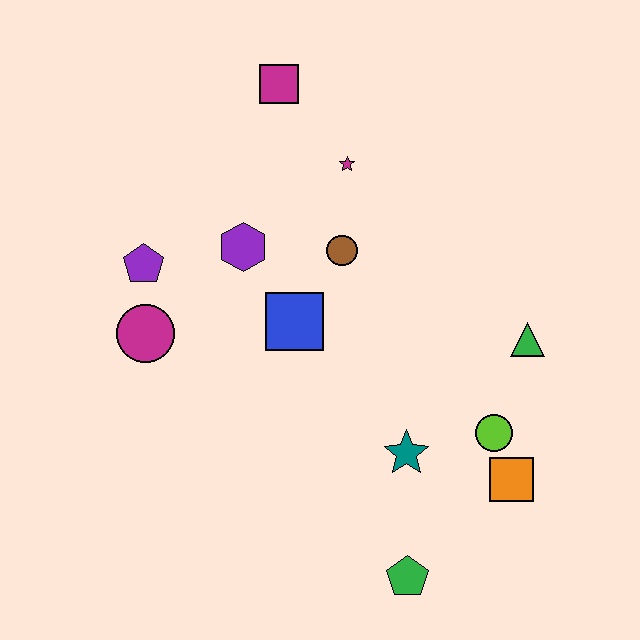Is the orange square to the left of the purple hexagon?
No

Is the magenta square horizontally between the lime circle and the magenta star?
No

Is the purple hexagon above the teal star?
Yes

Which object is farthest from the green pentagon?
The magenta square is farthest from the green pentagon.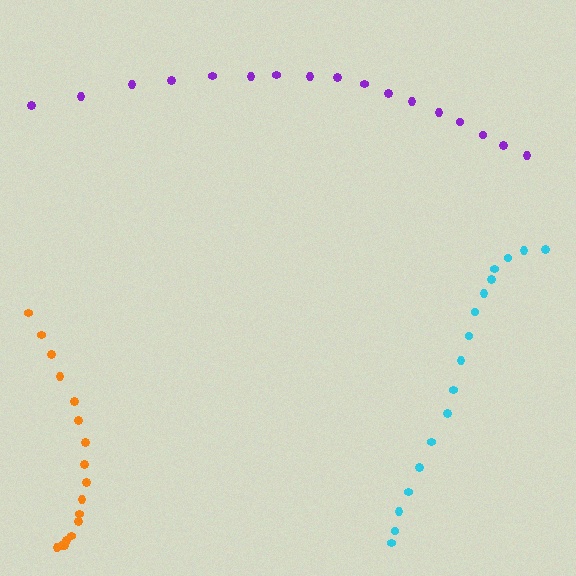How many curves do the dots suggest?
There are 3 distinct paths.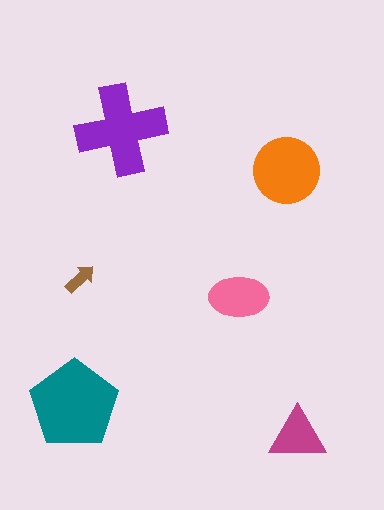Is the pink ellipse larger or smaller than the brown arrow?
Larger.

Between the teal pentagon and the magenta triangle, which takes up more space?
The teal pentagon.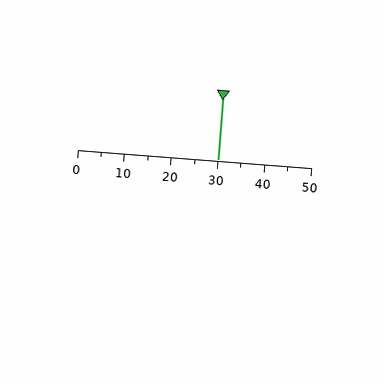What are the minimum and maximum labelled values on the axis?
The axis runs from 0 to 50.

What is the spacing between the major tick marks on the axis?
The major ticks are spaced 10 apart.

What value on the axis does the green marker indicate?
The marker indicates approximately 30.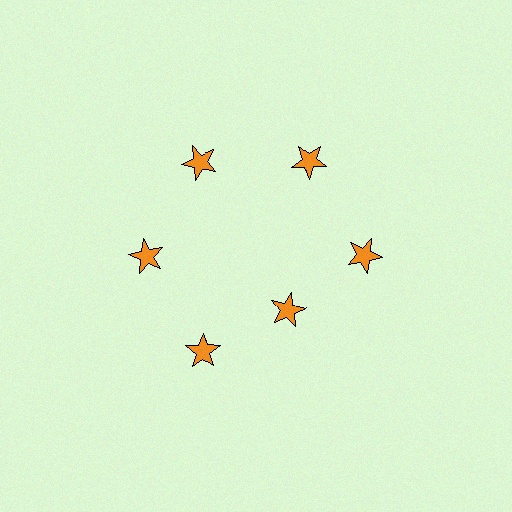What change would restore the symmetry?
The symmetry would be restored by moving it outward, back onto the ring so that all 6 stars sit at equal angles and equal distance from the center.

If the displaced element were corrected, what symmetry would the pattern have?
It would have 6-fold rotational symmetry — the pattern would map onto itself every 60 degrees.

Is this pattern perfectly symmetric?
No. The 6 orange stars are arranged in a ring, but one element near the 5 o'clock position is pulled inward toward the center, breaking the 6-fold rotational symmetry.